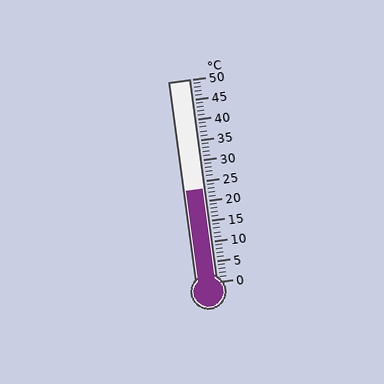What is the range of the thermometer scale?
The thermometer scale ranges from 0°C to 50°C.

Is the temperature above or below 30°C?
The temperature is below 30°C.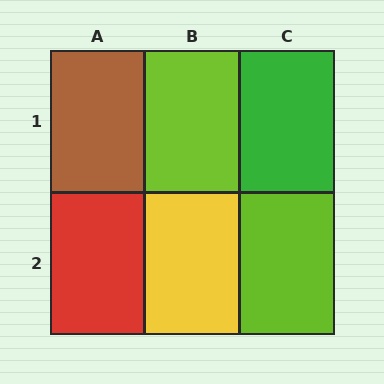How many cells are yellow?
1 cell is yellow.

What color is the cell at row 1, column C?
Green.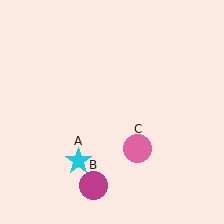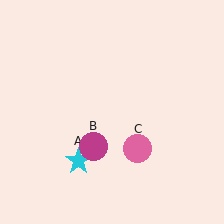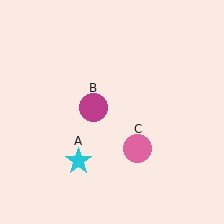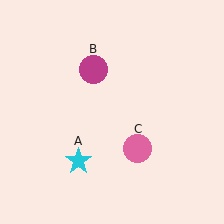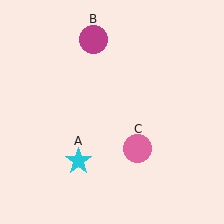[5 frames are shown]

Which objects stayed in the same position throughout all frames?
Cyan star (object A) and pink circle (object C) remained stationary.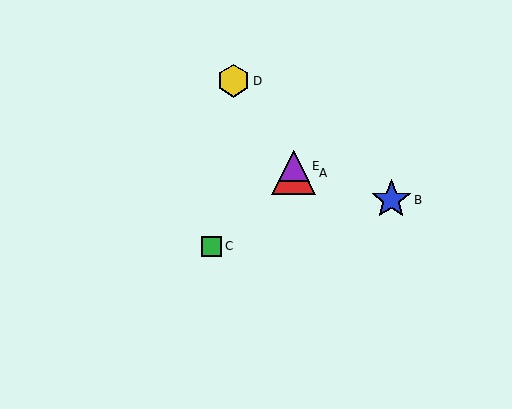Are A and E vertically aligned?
Yes, both are at x≈294.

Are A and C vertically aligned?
No, A is at x≈294 and C is at x≈212.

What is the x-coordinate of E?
Object E is at x≈294.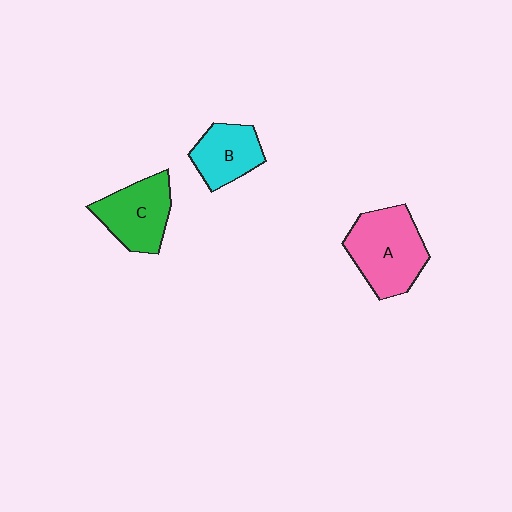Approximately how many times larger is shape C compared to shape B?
Approximately 1.2 times.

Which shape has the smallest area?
Shape B (cyan).